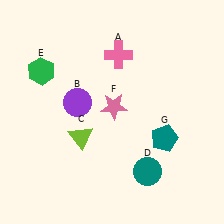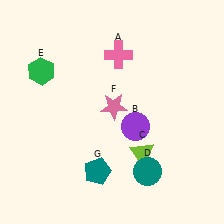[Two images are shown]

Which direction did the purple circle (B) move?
The purple circle (B) moved right.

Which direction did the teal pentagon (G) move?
The teal pentagon (G) moved left.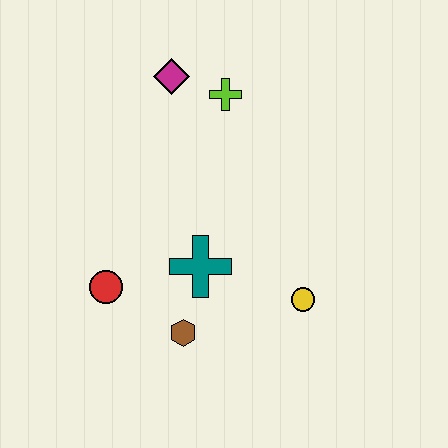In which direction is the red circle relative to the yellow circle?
The red circle is to the left of the yellow circle.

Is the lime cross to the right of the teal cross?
Yes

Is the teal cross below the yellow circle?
No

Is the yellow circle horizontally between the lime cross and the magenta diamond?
No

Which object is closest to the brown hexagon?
The teal cross is closest to the brown hexagon.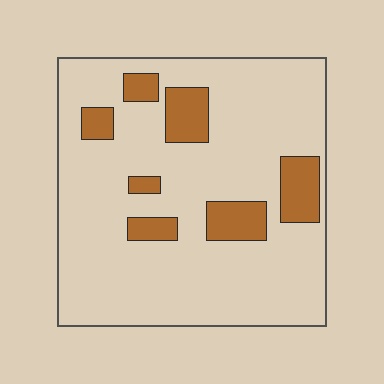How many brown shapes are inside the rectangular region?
7.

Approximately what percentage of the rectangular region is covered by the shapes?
Approximately 15%.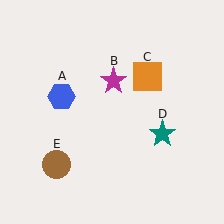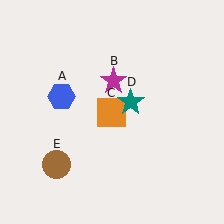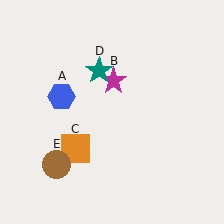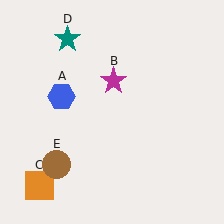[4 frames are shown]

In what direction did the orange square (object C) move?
The orange square (object C) moved down and to the left.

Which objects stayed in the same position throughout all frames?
Blue hexagon (object A) and magenta star (object B) and brown circle (object E) remained stationary.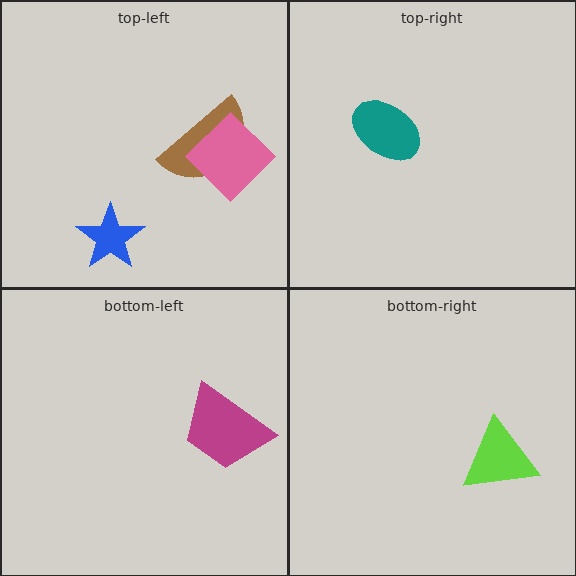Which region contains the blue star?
The top-left region.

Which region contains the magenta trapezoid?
The bottom-left region.